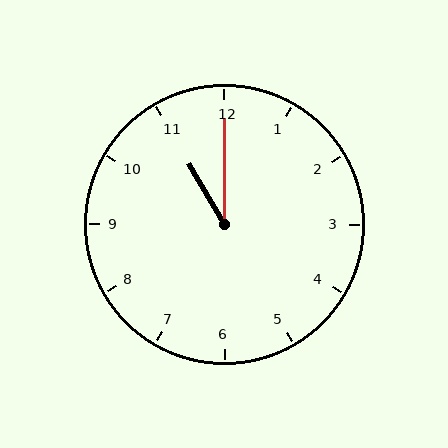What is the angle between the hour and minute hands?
Approximately 30 degrees.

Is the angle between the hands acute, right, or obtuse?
It is acute.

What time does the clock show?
11:00.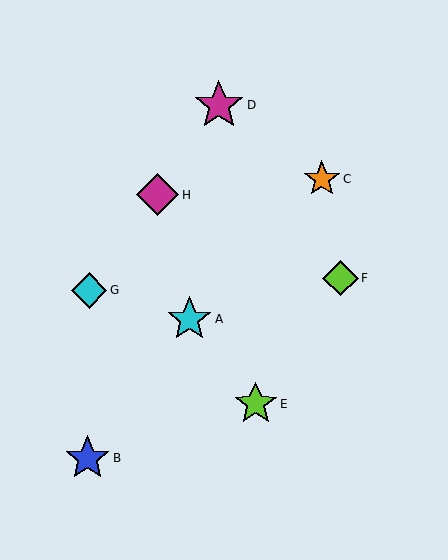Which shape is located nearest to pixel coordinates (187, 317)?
The cyan star (labeled A) at (189, 319) is nearest to that location.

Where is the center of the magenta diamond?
The center of the magenta diamond is at (158, 195).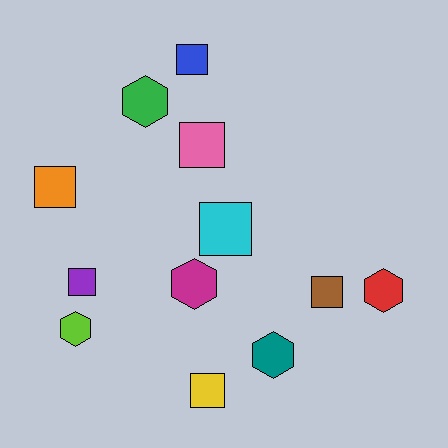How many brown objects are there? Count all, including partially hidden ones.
There is 1 brown object.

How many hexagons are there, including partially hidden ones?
There are 5 hexagons.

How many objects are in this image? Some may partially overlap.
There are 12 objects.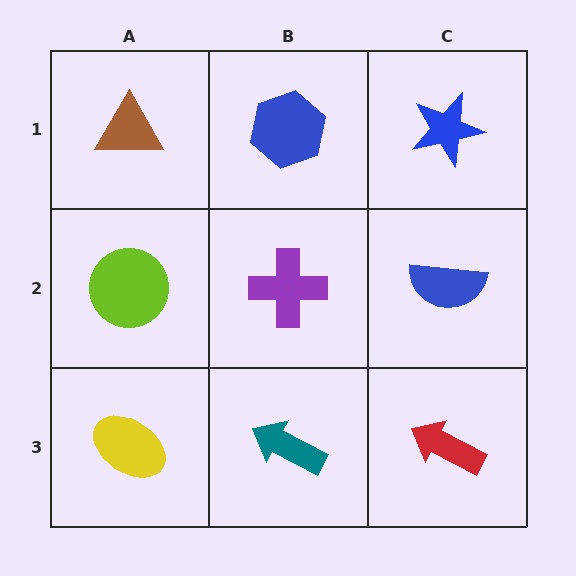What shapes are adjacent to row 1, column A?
A lime circle (row 2, column A), a blue hexagon (row 1, column B).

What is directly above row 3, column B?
A purple cross.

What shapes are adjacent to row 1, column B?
A purple cross (row 2, column B), a brown triangle (row 1, column A), a blue star (row 1, column C).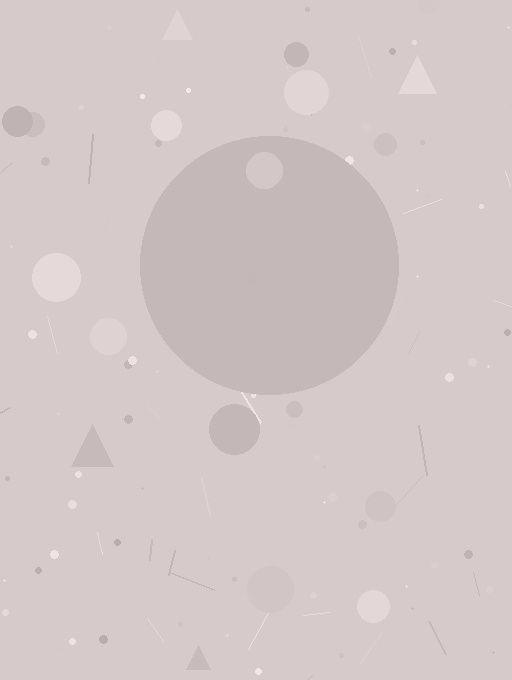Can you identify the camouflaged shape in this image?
The camouflaged shape is a circle.